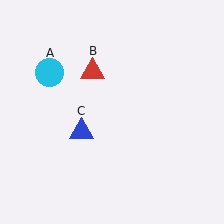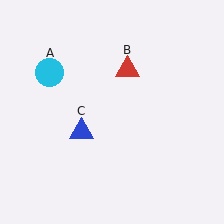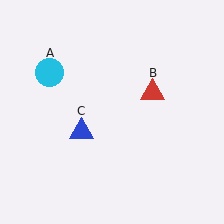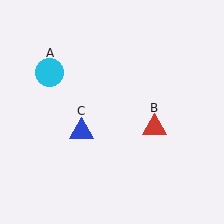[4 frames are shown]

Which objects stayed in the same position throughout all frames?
Cyan circle (object A) and blue triangle (object C) remained stationary.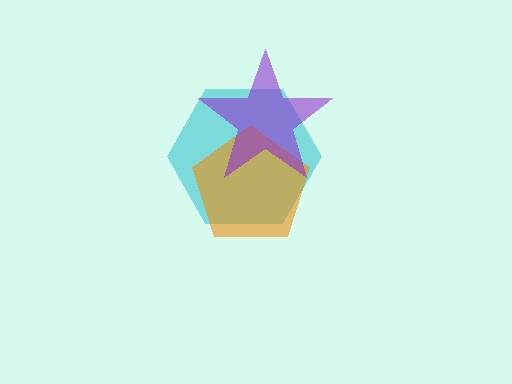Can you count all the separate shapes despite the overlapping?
Yes, there are 3 separate shapes.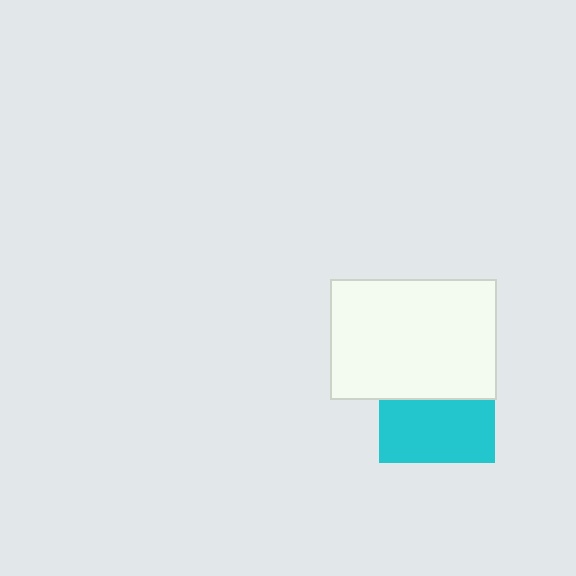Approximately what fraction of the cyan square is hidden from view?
Roughly 45% of the cyan square is hidden behind the white rectangle.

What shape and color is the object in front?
The object in front is a white rectangle.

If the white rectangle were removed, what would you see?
You would see the complete cyan square.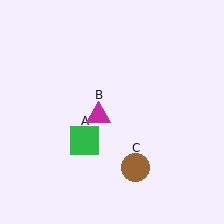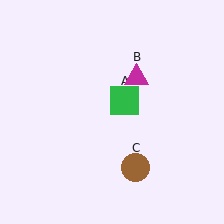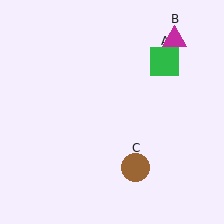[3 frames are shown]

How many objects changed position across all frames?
2 objects changed position: green square (object A), magenta triangle (object B).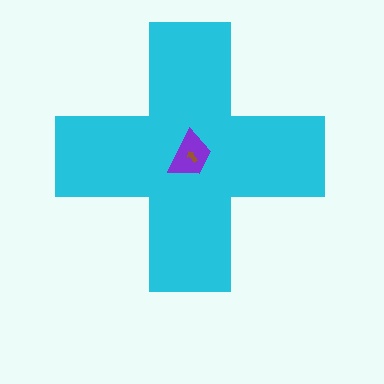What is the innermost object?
The brown arrow.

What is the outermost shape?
The cyan cross.